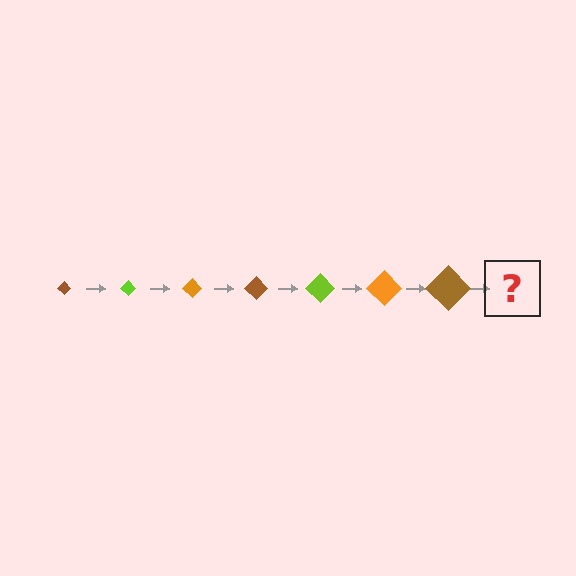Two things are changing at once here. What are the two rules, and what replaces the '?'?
The two rules are that the diamond grows larger each step and the color cycles through brown, lime, and orange. The '?' should be a lime diamond, larger than the previous one.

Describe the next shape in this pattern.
It should be a lime diamond, larger than the previous one.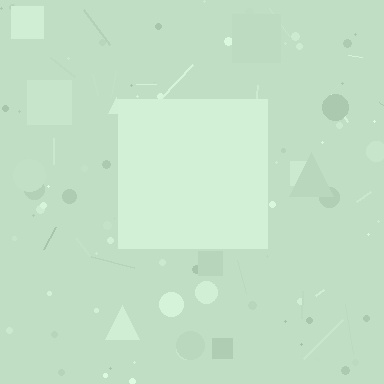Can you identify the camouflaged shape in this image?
The camouflaged shape is a square.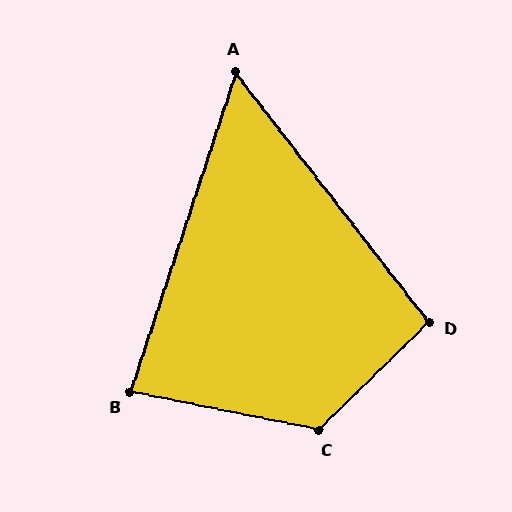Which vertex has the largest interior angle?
C, at approximately 124 degrees.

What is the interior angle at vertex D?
Approximately 97 degrees (obtuse).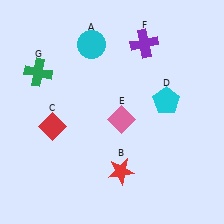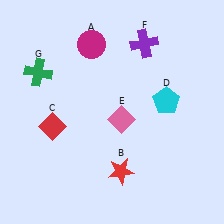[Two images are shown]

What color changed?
The circle (A) changed from cyan in Image 1 to magenta in Image 2.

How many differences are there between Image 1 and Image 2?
There is 1 difference between the two images.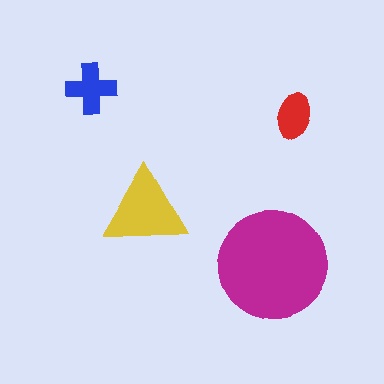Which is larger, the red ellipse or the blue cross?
The blue cross.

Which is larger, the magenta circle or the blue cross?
The magenta circle.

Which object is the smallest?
The red ellipse.